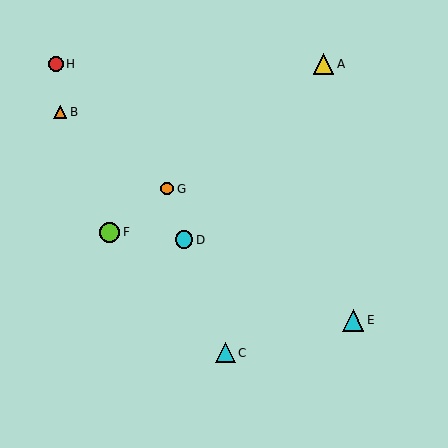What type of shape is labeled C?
Shape C is a cyan triangle.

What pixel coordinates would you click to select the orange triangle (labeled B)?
Click at (60, 112) to select the orange triangle B.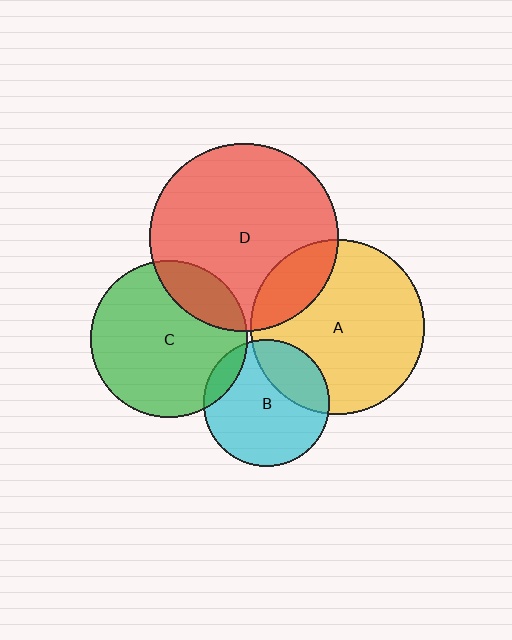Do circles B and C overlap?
Yes.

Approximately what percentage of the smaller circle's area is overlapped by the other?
Approximately 10%.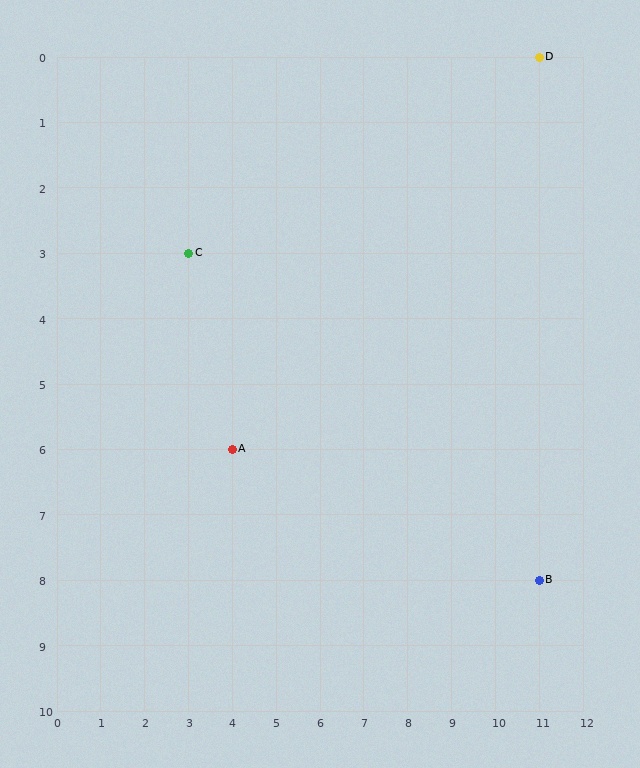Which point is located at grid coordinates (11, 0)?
Point D is at (11, 0).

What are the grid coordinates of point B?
Point B is at grid coordinates (11, 8).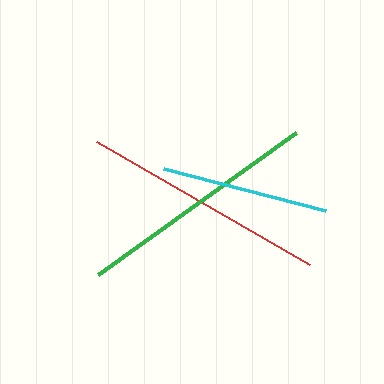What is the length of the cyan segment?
The cyan segment is approximately 167 pixels long.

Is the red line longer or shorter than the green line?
The red line is longer than the green line.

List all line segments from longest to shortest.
From longest to shortest: red, green, cyan.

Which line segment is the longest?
The red line is the longest at approximately 246 pixels.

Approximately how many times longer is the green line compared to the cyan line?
The green line is approximately 1.5 times the length of the cyan line.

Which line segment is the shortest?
The cyan line is the shortest at approximately 167 pixels.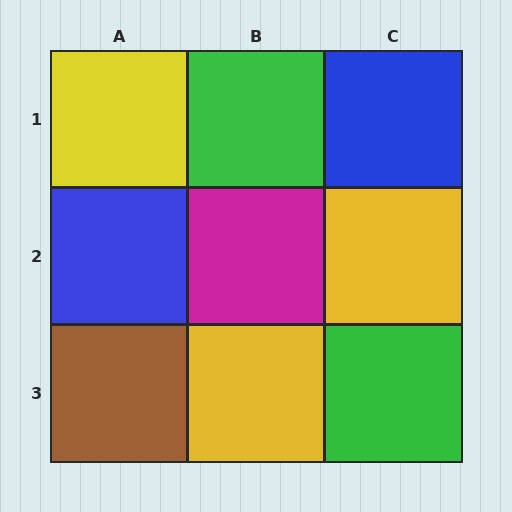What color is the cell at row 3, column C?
Green.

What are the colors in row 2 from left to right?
Blue, magenta, yellow.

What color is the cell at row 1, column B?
Green.